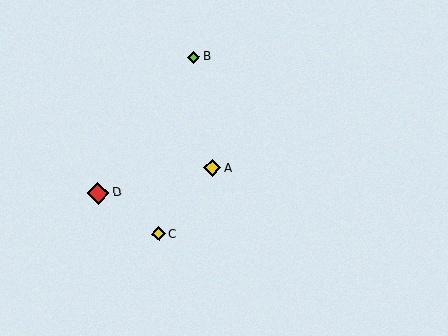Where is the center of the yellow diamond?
The center of the yellow diamond is at (212, 168).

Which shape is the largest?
The red diamond (labeled D) is the largest.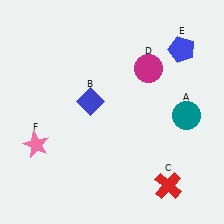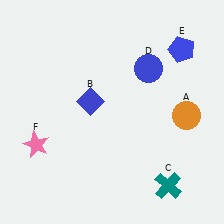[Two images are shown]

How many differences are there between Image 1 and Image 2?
There are 3 differences between the two images.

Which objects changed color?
A changed from teal to orange. C changed from red to teal. D changed from magenta to blue.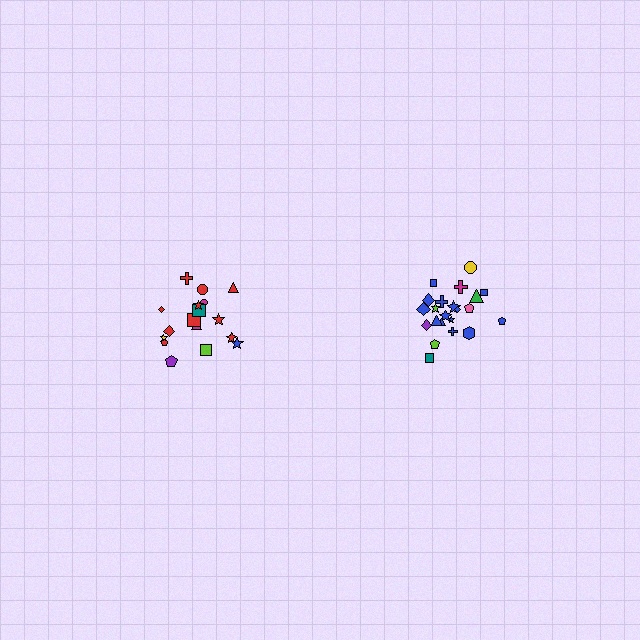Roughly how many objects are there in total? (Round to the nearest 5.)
Roughly 40 objects in total.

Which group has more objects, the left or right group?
The right group.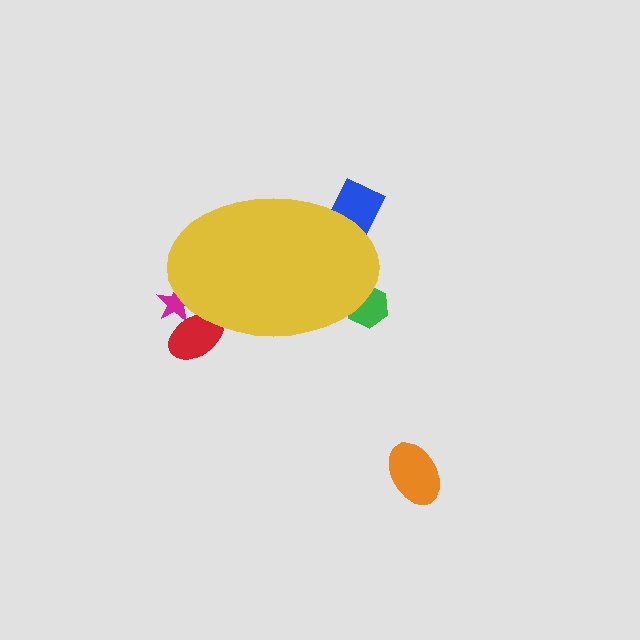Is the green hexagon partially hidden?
Yes, the green hexagon is partially hidden behind the yellow ellipse.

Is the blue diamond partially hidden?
Yes, the blue diamond is partially hidden behind the yellow ellipse.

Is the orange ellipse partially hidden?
No, the orange ellipse is fully visible.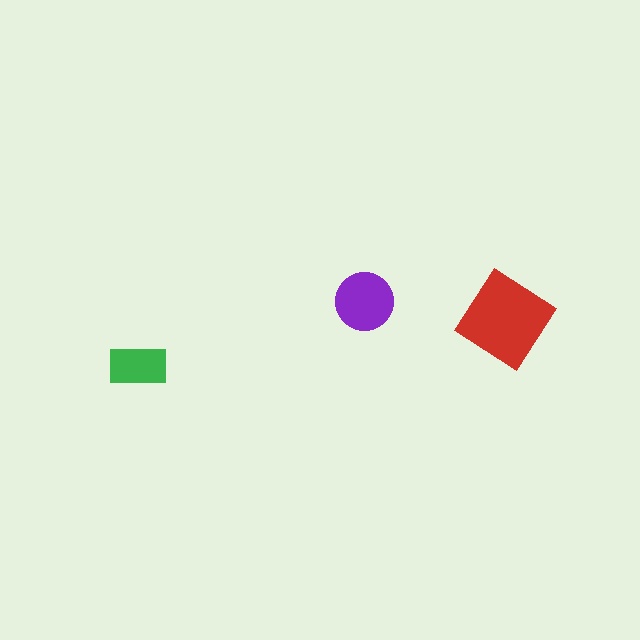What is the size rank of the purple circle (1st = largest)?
2nd.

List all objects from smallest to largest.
The green rectangle, the purple circle, the red diamond.